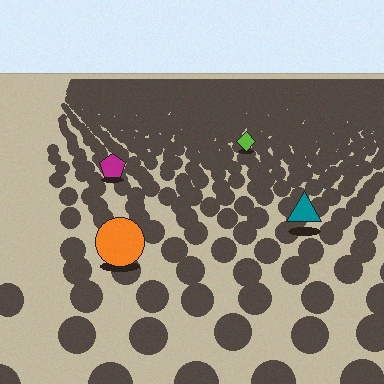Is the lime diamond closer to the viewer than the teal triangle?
No. The teal triangle is closer — you can tell from the texture gradient: the ground texture is coarser near it.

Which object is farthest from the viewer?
The lime diamond is farthest from the viewer. It appears smaller and the ground texture around it is denser.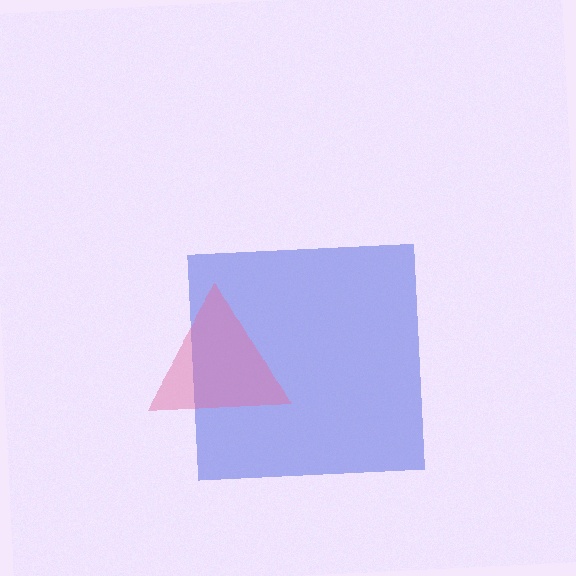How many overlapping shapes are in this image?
There are 2 overlapping shapes in the image.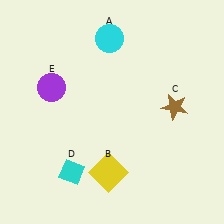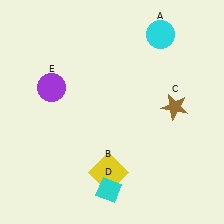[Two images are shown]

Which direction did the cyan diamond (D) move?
The cyan diamond (D) moved right.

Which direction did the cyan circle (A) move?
The cyan circle (A) moved right.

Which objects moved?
The objects that moved are: the cyan circle (A), the cyan diamond (D).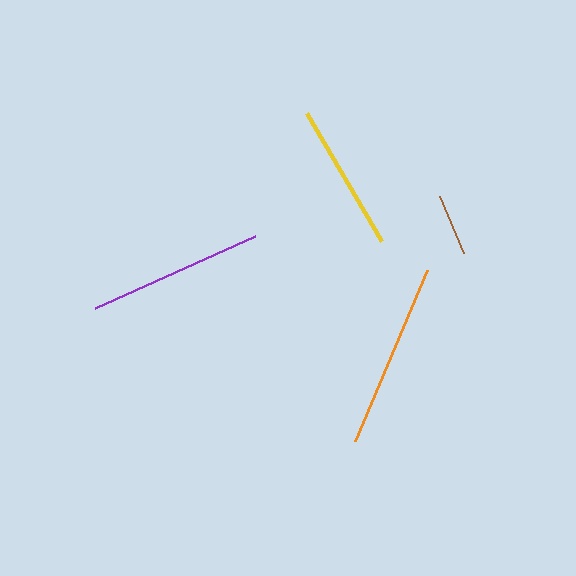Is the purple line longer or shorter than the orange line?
The orange line is longer than the purple line.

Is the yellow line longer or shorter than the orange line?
The orange line is longer than the yellow line.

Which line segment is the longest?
The orange line is the longest at approximately 185 pixels.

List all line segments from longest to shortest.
From longest to shortest: orange, purple, yellow, brown.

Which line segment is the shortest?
The brown line is the shortest at approximately 62 pixels.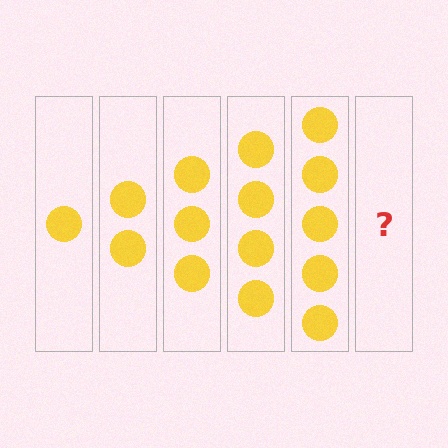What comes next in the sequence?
The next element should be 6 circles.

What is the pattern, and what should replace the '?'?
The pattern is that each step adds one more circle. The '?' should be 6 circles.